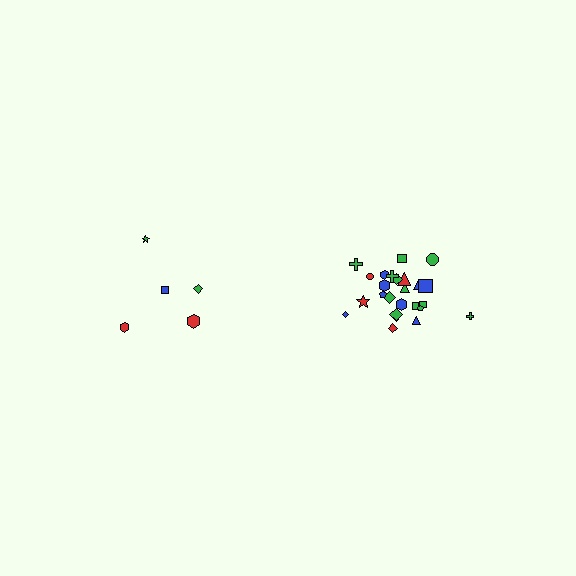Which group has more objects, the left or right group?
The right group.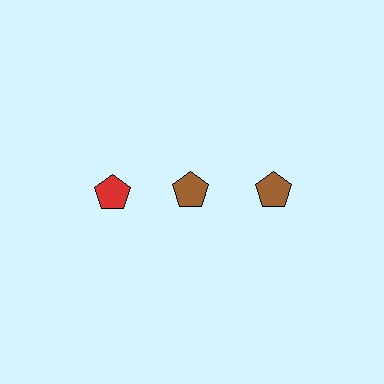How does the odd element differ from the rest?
It has a different color: red instead of brown.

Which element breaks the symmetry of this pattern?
The red pentagon in the top row, leftmost column breaks the symmetry. All other shapes are brown pentagons.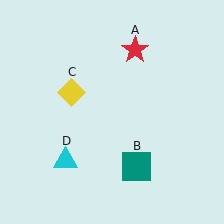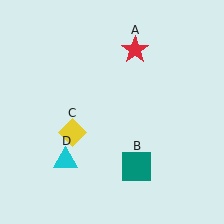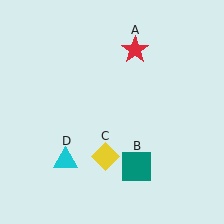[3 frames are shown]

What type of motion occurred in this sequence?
The yellow diamond (object C) rotated counterclockwise around the center of the scene.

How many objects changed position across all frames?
1 object changed position: yellow diamond (object C).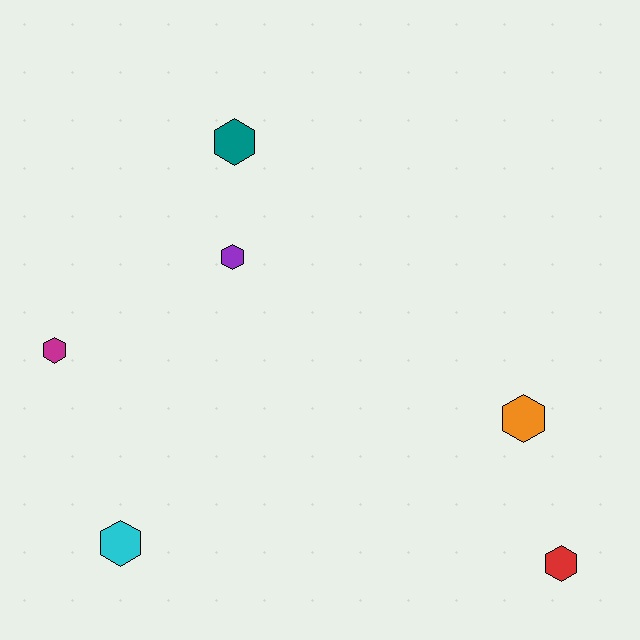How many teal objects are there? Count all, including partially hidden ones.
There is 1 teal object.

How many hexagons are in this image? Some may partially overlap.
There are 6 hexagons.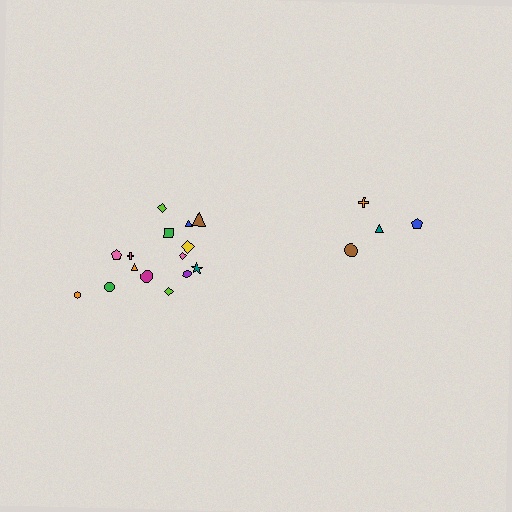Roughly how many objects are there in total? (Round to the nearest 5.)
Roughly 20 objects in total.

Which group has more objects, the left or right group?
The left group.